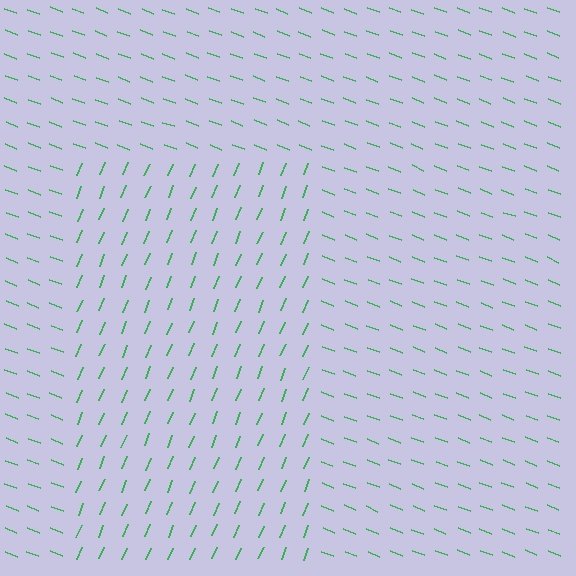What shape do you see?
I see a rectangle.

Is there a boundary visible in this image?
Yes, there is a texture boundary formed by a change in line orientation.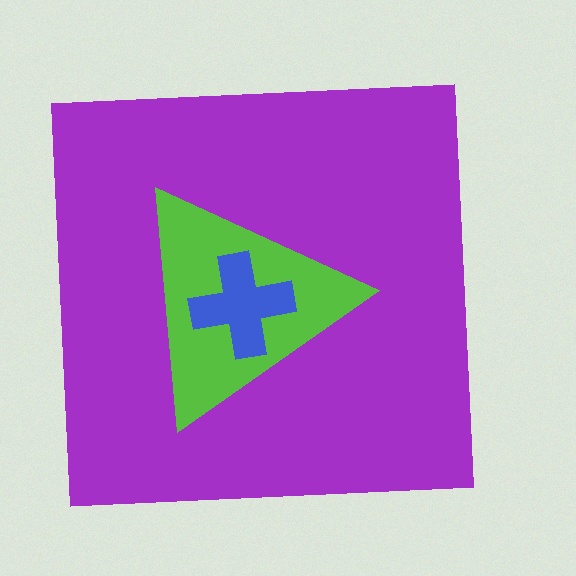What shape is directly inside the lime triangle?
The blue cross.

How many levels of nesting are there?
3.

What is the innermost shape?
The blue cross.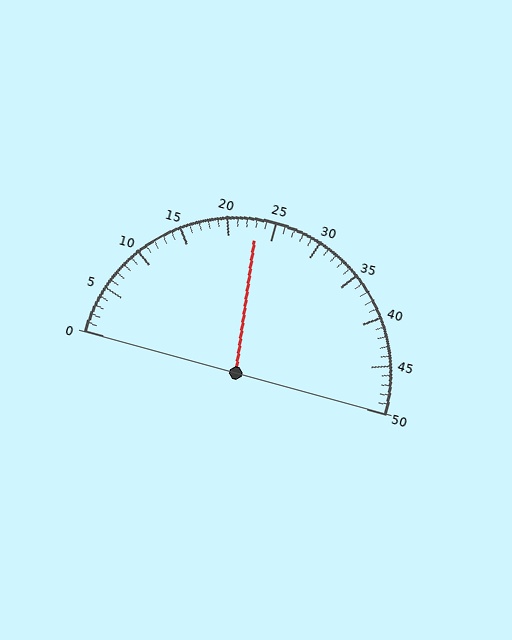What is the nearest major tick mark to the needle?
The nearest major tick mark is 25.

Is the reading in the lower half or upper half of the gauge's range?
The reading is in the lower half of the range (0 to 50).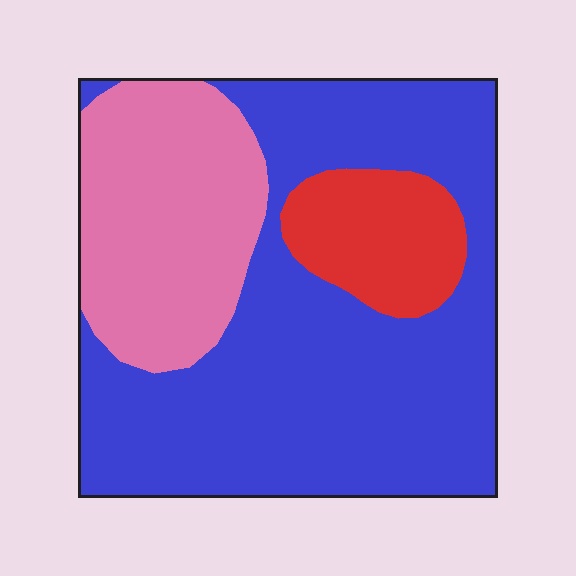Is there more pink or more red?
Pink.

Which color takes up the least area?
Red, at roughly 10%.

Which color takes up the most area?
Blue, at roughly 60%.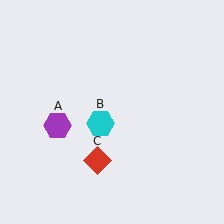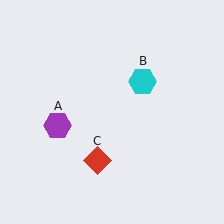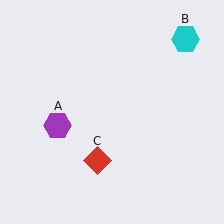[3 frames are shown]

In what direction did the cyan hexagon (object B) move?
The cyan hexagon (object B) moved up and to the right.